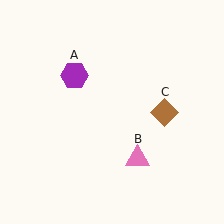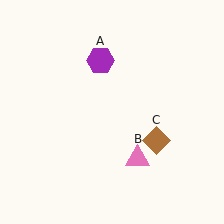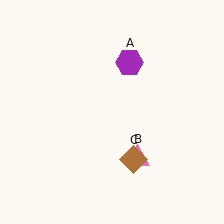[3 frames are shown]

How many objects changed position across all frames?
2 objects changed position: purple hexagon (object A), brown diamond (object C).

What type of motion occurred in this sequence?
The purple hexagon (object A), brown diamond (object C) rotated clockwise around the center of the scene.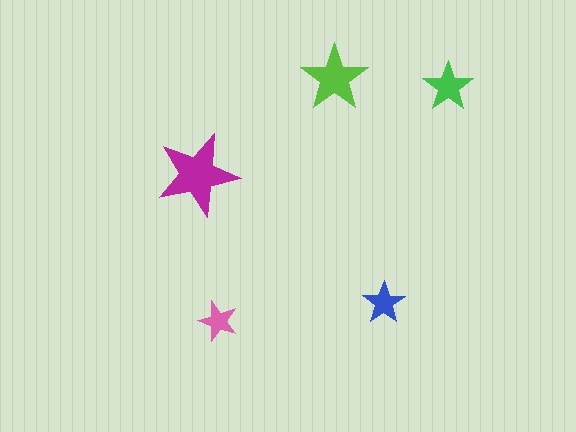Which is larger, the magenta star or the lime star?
The magenta one.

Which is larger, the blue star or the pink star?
The blue one.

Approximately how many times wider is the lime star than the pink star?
About 1.5 times wider.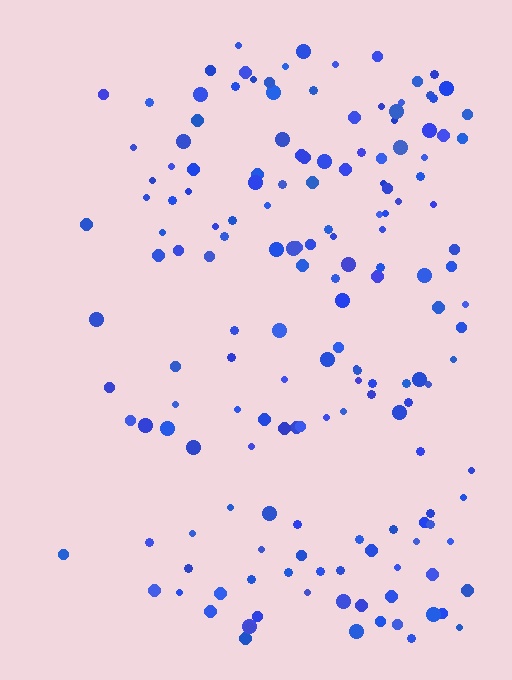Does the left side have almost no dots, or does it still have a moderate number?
Still a moderate number, just noticeably fewer than the right.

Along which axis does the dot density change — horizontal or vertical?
Horizontal.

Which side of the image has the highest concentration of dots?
The right.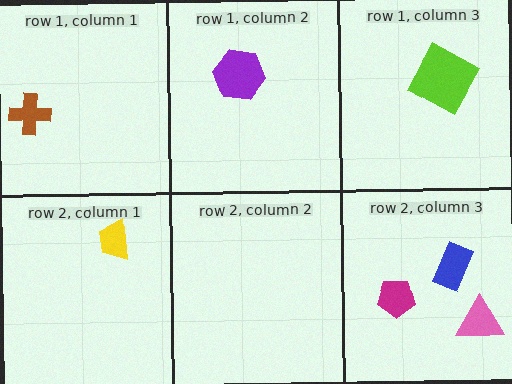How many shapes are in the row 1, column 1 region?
1.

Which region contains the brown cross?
The row 1, column 1 region.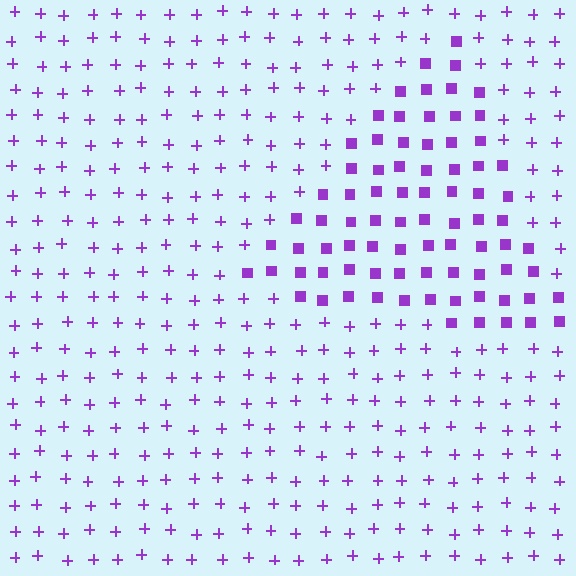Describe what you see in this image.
The image is filled with small purple elements arranged in a uniform grid. A triangle-shaped region contains squares, while the surrounding area contains plus signs. The boundary is defined purely by the change in element shape.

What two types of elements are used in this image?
The image uses squares inside the triangle region and plus signs outside it.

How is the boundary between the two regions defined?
The boundary is defined by a change in element shape: squares inside vs. plus signs outside. All elements share the same color and spacing.